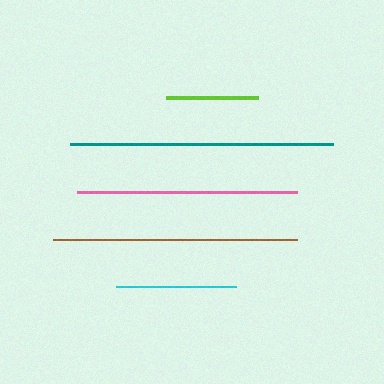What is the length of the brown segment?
The brown segment is approximately 244 pixels long.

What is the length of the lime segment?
The lime segment is approximately 93 pixels long.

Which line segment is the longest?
The teal line is the longest at approximately 263 pixels.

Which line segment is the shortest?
The lime line is the shortest at approximately 93 pixels.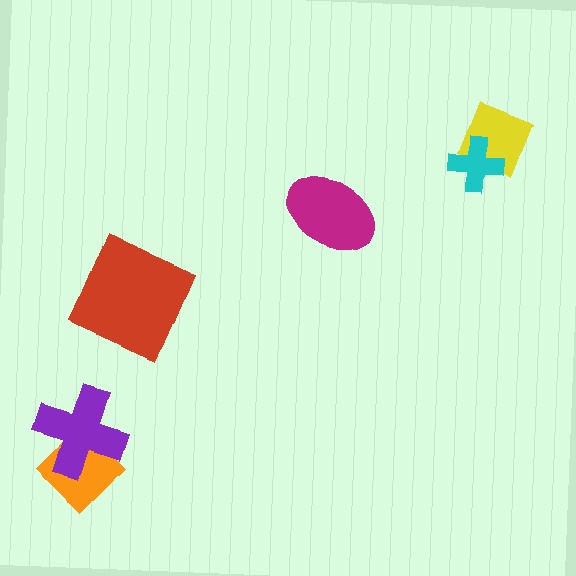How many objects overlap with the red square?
0 objects overlap with the red square.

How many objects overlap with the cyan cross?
1 object overlaps with the cyan cross.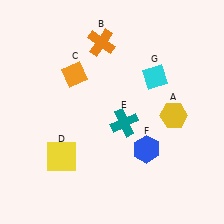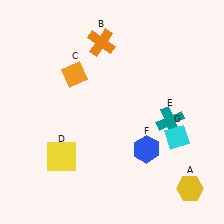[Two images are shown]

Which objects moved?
The objects that moved are: the yellow hexagon (A), the teal cross (E), the cyan diamond (G).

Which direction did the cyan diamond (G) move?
The cyan diamond (G) moved down.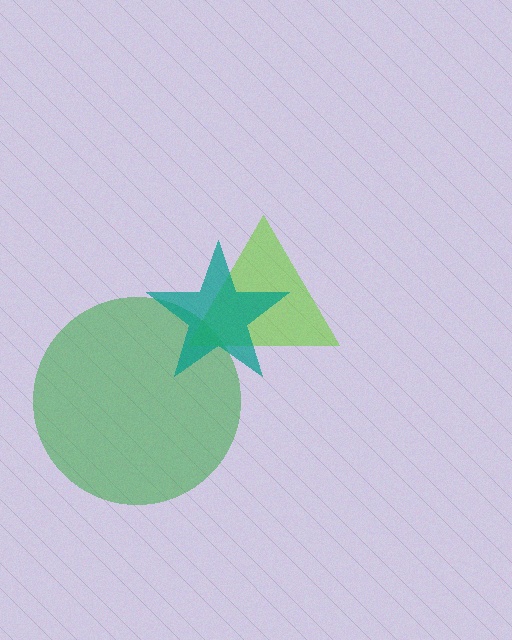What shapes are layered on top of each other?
The layered shapes are: a green circle, a lime triangle, a teal star.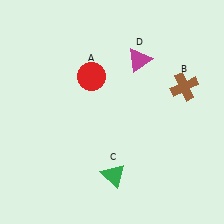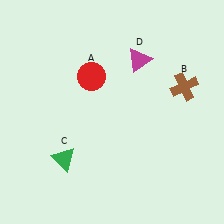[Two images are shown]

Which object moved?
The green triangle (C) moved left.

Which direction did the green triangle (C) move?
The green triangle (C) moved left.